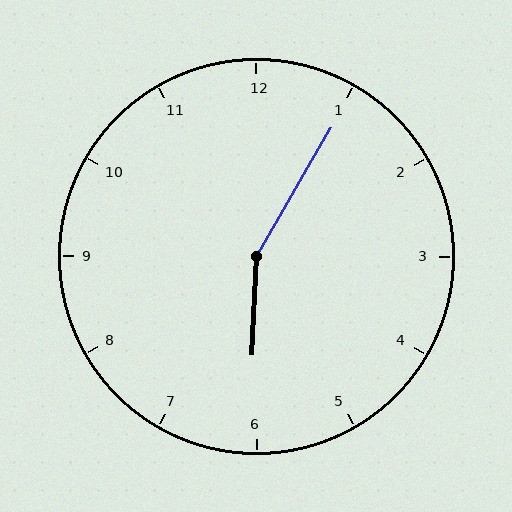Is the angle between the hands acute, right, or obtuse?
It is obtuse.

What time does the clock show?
6:05.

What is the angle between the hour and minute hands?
Approximately 152 degrees.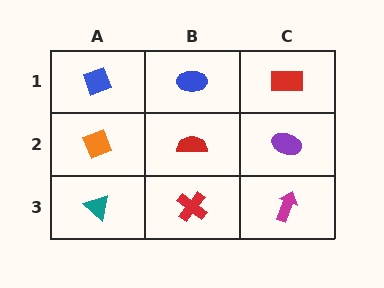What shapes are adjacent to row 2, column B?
A blue ellipse (row 1, column B), a red cross (row 3, column B), an orange diamond (row 2, column A), a purple ellipse (row 2, column C).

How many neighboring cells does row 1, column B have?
3.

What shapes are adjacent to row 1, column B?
A red semicircle (row 2, column B), a blue diamond (row 1, column A), a red rectangle (row 1, column C).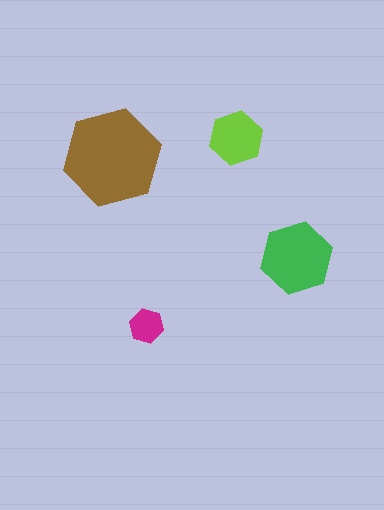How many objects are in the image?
There are 4 objects in the image.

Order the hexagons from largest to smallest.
the brown one, the green one, the lime one, the magenta one.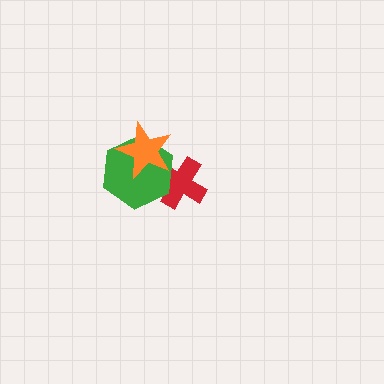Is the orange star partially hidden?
No, no other shape covers it.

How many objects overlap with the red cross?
2 objects overlap with the red cross.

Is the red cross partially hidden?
Yes, it is partially covered by another shape.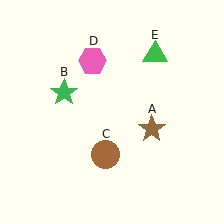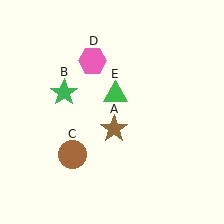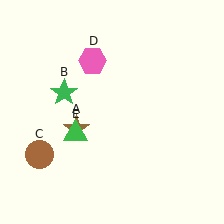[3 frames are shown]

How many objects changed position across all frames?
3 objects changed position: brown star (object A), brown circle (object C), green triangle (object E).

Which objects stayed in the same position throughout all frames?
Green star (object B) and pink hexagon (object D) remained stationary.